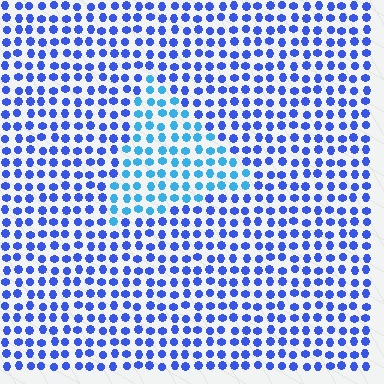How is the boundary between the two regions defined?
The boundary is defined purely by a slight shift in hue (about 32 degrees). Spacing, size, and orientation are identical on both sides.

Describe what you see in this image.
The image is filled with small blue elements in a uniform arrangement. A triangle-shaped region is visible where the elements are tinted to a slightly different hue, forming a subtle color boundary.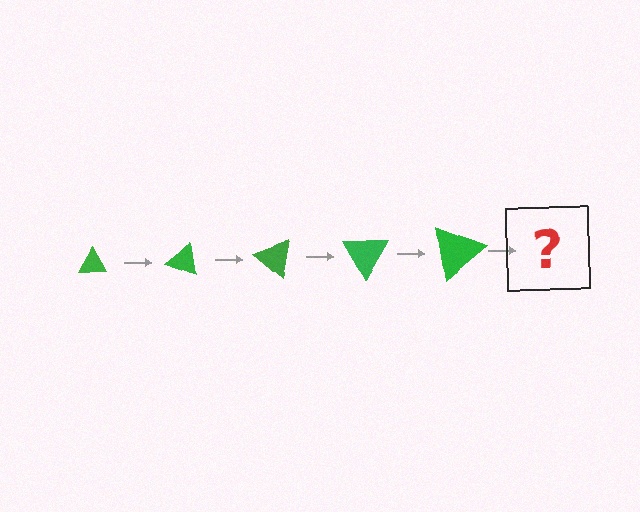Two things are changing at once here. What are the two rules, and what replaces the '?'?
The two rules are that the triangle grows larger each step and it rotates 20 degrees each step. The '?' should be a triangle, larger than the previous one and rotated 100 degrees from the start.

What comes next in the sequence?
The next element should be a triangle, larger than the previous one and rotated 100 degrees from the start.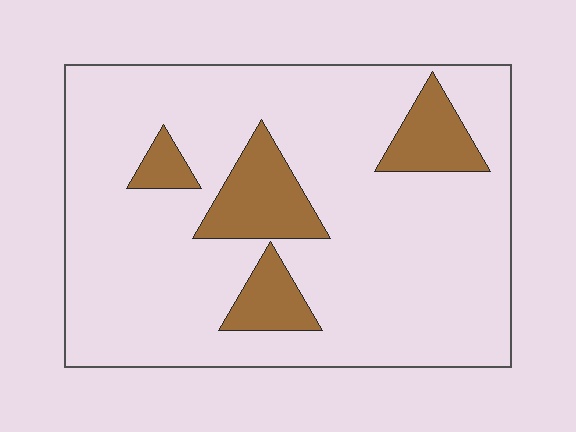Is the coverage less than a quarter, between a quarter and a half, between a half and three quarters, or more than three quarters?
Less than a quarter.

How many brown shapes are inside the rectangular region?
4.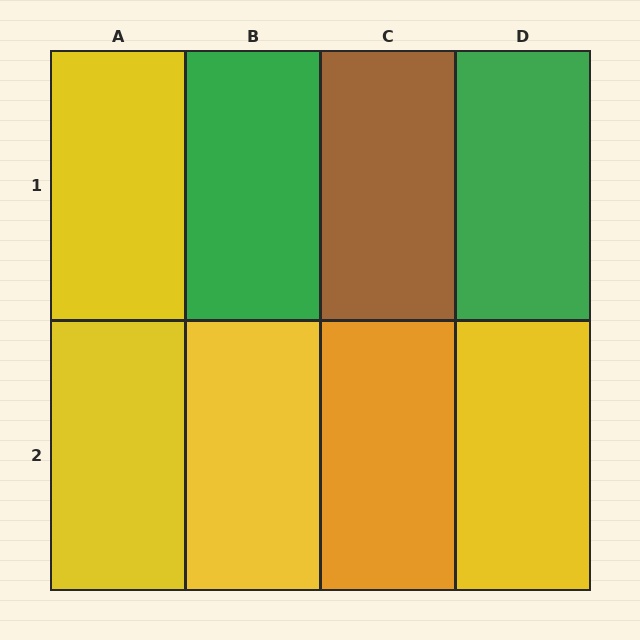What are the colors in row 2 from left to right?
Yellow, yellow, orange, yellow.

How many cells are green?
2 cells are green.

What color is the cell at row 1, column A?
Yellow.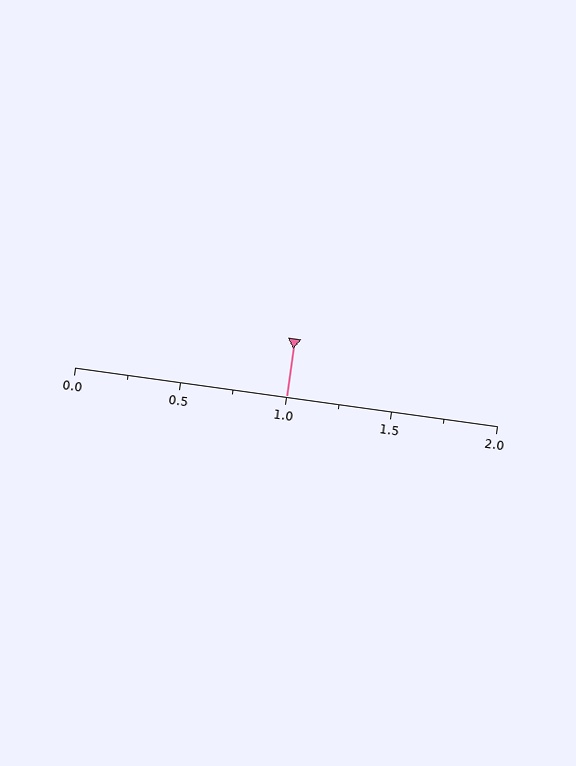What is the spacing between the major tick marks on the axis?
The major ticks are spaced 0.5 apart.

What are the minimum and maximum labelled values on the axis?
The axis runs from 0.0 to 2.0.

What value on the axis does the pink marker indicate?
The marker indicates approximately 1.